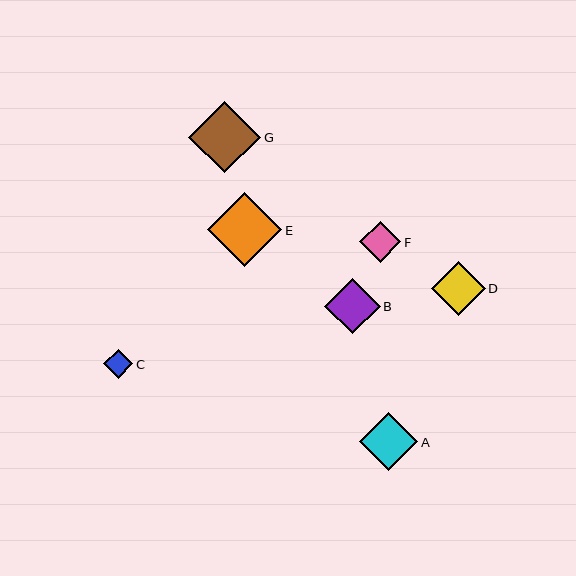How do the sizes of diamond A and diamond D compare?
Diamond A and diamond D are approximately the same size.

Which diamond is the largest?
Diamond E is the largest with a size of approximately 74 pixels.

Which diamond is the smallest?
Diamond C is the smallest with a size of approximately 30 pixels.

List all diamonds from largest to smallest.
From largest to smallest: E, G, A, B, D, F, C.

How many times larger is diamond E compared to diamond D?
Diamond E is approximately 1.4 times the size of diamond D.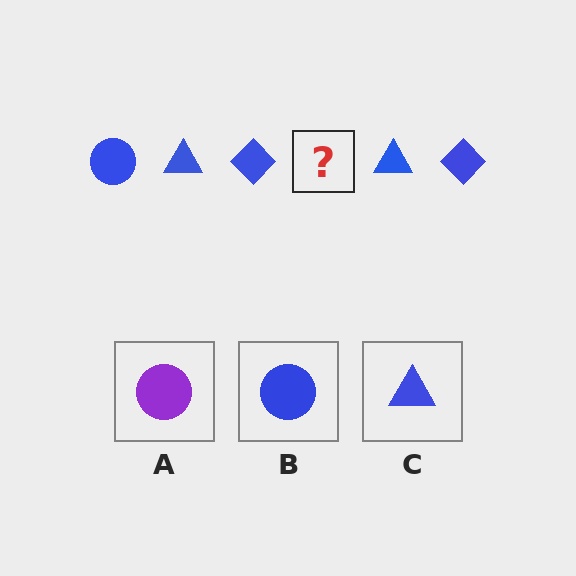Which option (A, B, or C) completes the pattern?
B.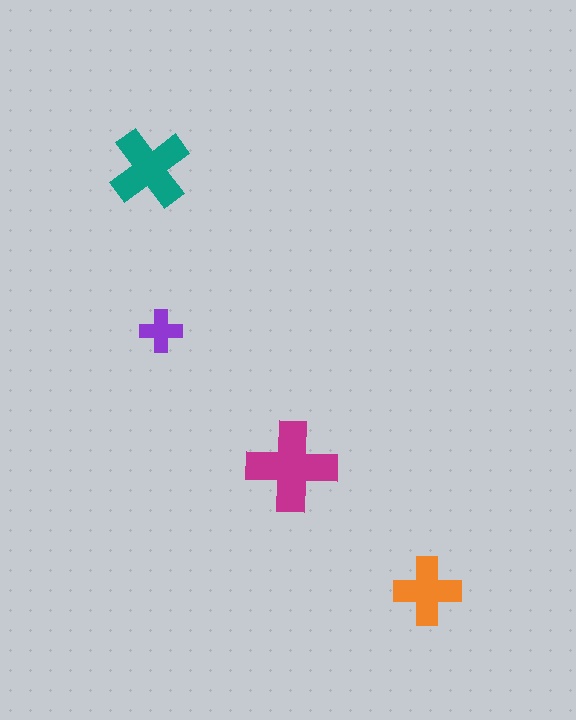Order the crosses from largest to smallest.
the magenta one, the teal one, the orange one, the purple one.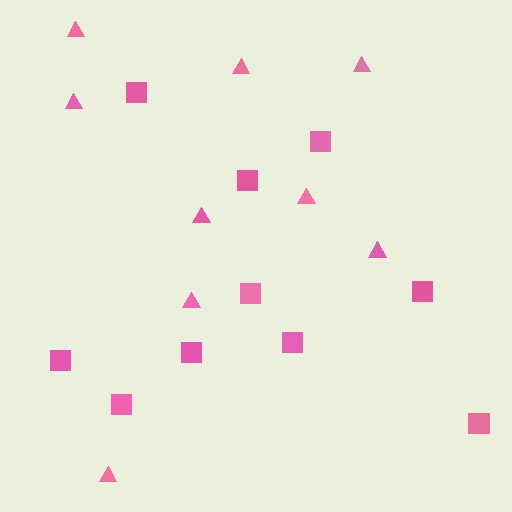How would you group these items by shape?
There are 2 groups: one group of squares (10) and one group of triangles (9).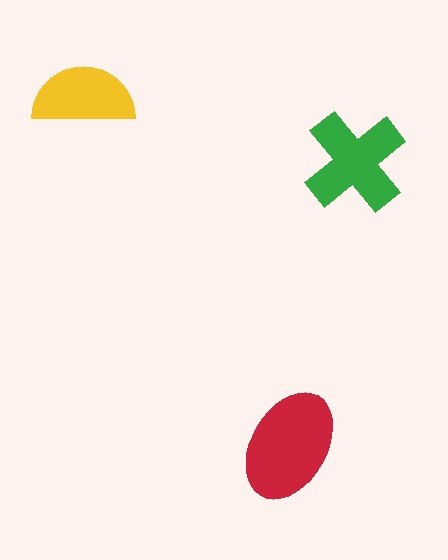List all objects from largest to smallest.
The red ellipse, the green cross, the yellow semicircle.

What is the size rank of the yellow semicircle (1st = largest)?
3rd.